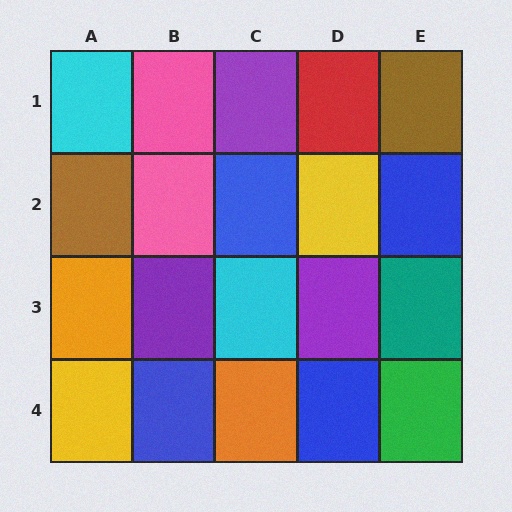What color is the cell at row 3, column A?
Orange.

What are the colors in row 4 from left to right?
Yellow, blue, orange, blue, green.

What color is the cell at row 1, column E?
Brown.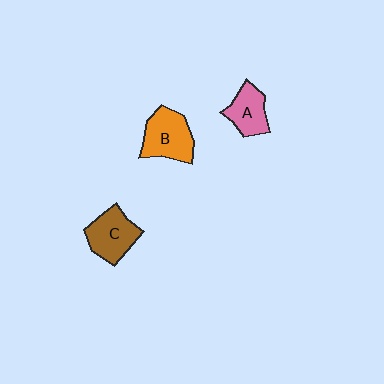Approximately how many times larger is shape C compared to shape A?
Approximately 1.3 times.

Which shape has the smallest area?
Shape A (pink).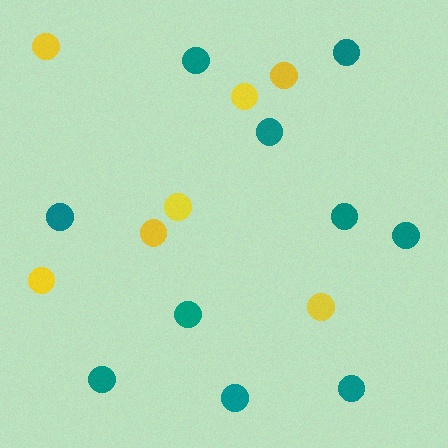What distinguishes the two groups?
There are 2 groups: one group of yellow circles (7) and one group of teal circles (10).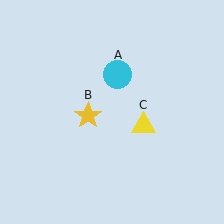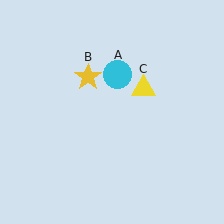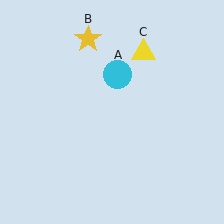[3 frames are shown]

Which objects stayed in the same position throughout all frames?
Cyan circle (object A) remained stationary.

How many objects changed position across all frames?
2 objects changed position: yellow star (object B), yellow triangle (object C).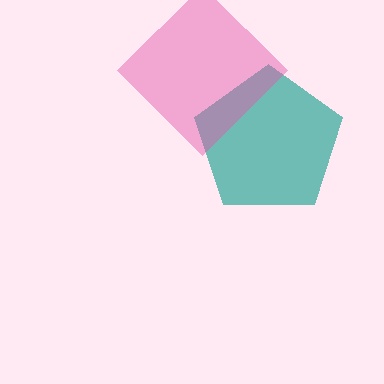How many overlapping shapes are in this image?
There are 2 overlapping shapes in the image.